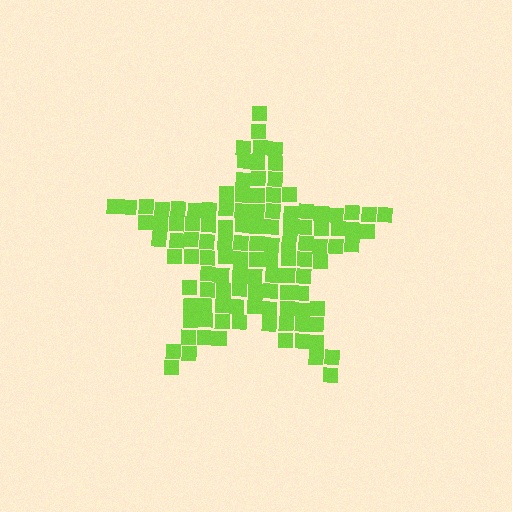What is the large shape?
The large shape is a star.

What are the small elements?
The small elements are squares.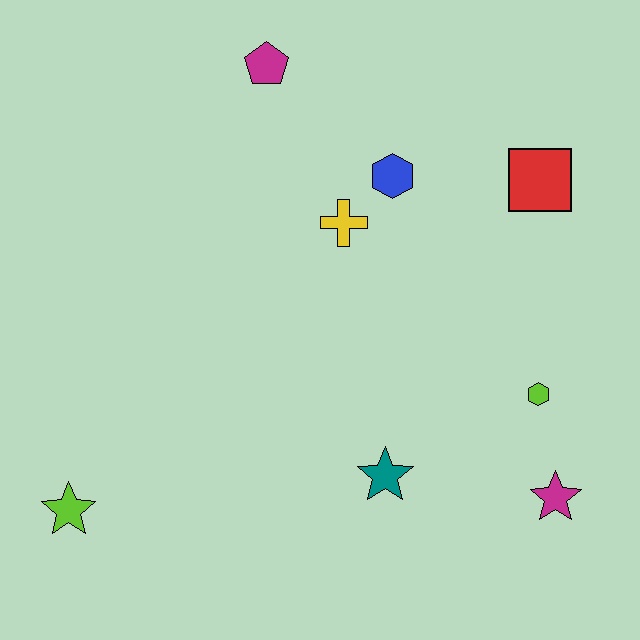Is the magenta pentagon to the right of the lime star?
Yes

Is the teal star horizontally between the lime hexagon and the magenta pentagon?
Yes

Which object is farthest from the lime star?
The red square is farthest from the lime star.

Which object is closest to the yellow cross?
The blue hexagon is closest to the yellow cross.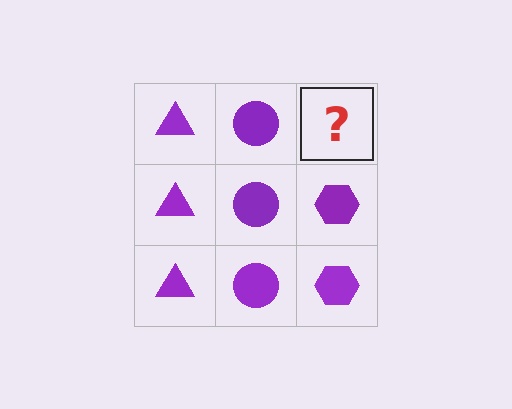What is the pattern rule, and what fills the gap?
The rule is that each column has a consistent shape. The gap should be filled with a purple hexagon.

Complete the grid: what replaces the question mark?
The question mark should be replaced with a purple hexagon.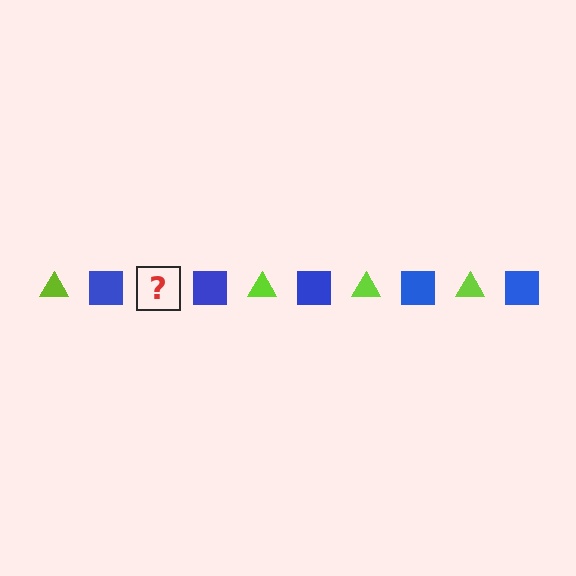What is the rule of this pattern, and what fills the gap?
The rule is that the pattern alternates between lime triangle and blue square. The gap should be filled with a lime triangle.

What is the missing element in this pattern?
The missing element is a lime triangle.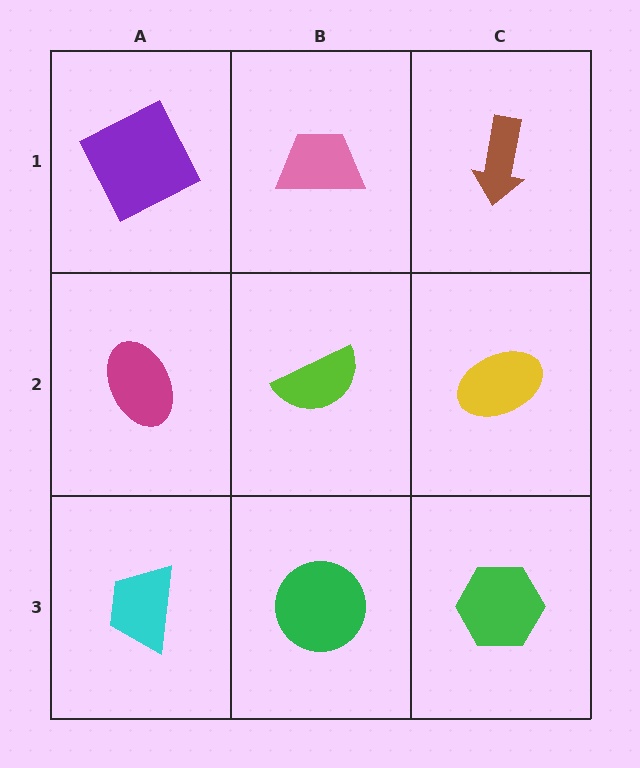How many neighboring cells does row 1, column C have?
2.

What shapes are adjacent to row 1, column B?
A lime semicircle (row 2, column B), a purple square (row 1, column A), a brown arrow (row 1, column C).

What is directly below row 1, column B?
A lime semicircle.